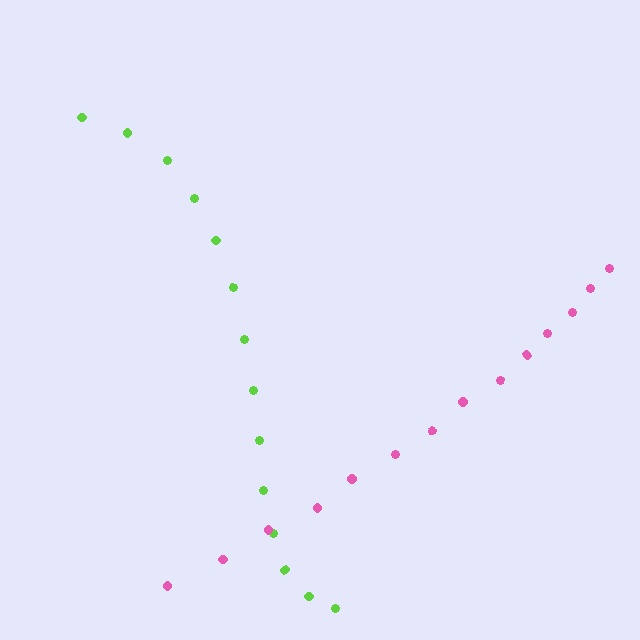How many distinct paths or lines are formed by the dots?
There are 2 distinct paths.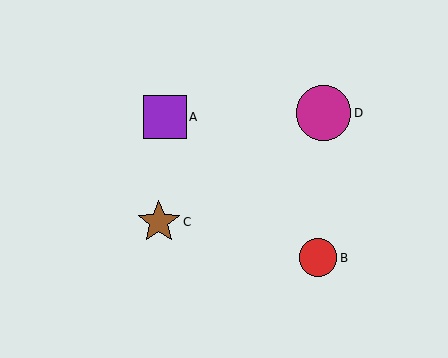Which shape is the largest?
The magenta circle (labeled D) is the largest.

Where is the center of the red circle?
The center of the red circle is at (318, 258).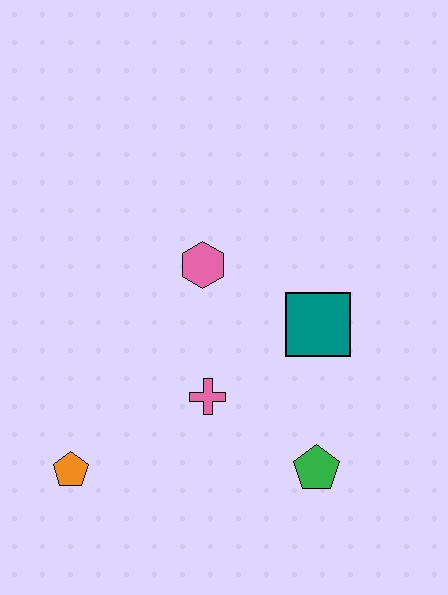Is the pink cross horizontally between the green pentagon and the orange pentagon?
Yes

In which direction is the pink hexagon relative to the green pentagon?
The pink hexagon is above the green pentagon.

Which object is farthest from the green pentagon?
The orange pentagon is farthest from the green pentagon.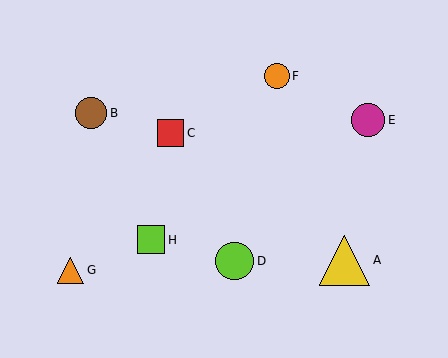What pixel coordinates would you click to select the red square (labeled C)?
Click at (170, 133) to select the red square C.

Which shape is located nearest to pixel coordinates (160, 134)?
The red square (labeled C) at (170, 133) is nearest to that location.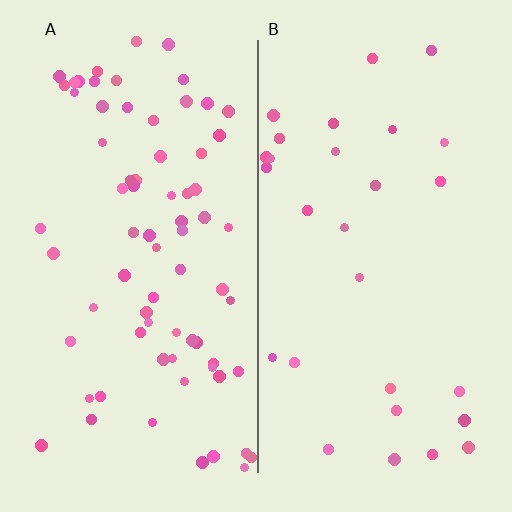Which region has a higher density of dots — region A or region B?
A (the left).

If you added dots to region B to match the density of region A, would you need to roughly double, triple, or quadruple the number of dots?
Approximately triple.